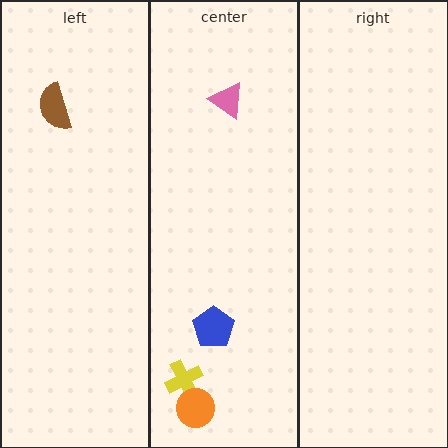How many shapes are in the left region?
1.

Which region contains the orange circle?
The center region.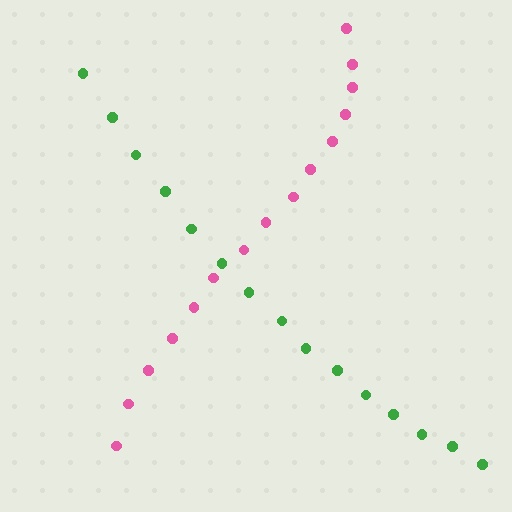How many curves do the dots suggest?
There are 2 distinct paths.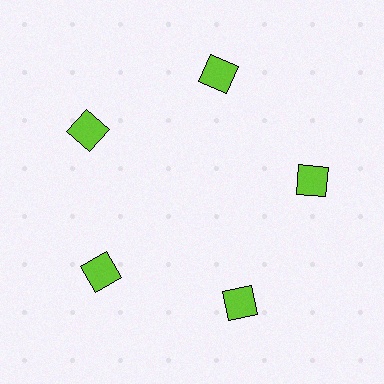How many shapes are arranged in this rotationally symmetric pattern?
There are 5 shapes, arranged in 5 groups of 1.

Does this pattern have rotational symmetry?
Yes, this pattern has 5-fold rotational symmetry. It looks the same after rotating 72 degrees around the center.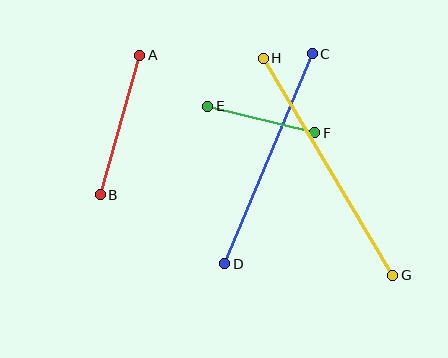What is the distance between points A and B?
The distance is approximately 145 pixels.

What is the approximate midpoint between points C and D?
The midpoint is at approximately (268, 159) pixels.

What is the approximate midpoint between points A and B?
The midpoint is at approximately (120, 125) pixels.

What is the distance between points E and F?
The distance is approximately 110 pixels.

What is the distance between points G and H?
The distance is approximately 253 pixels.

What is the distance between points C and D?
The distance is approximately 227 pixels.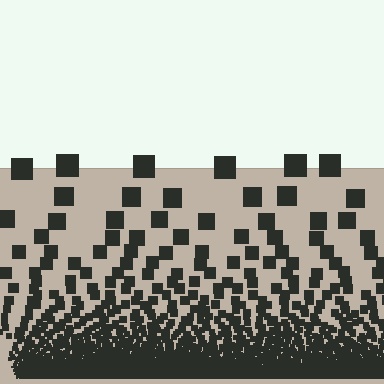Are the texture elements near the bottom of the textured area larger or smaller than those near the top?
Smaller. The gradient is inverted — elements near the bottom are smaller and denser.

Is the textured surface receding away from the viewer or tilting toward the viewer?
The surface appears to tilt toward the viewer. Texture elements get larger and sparser toward the top.